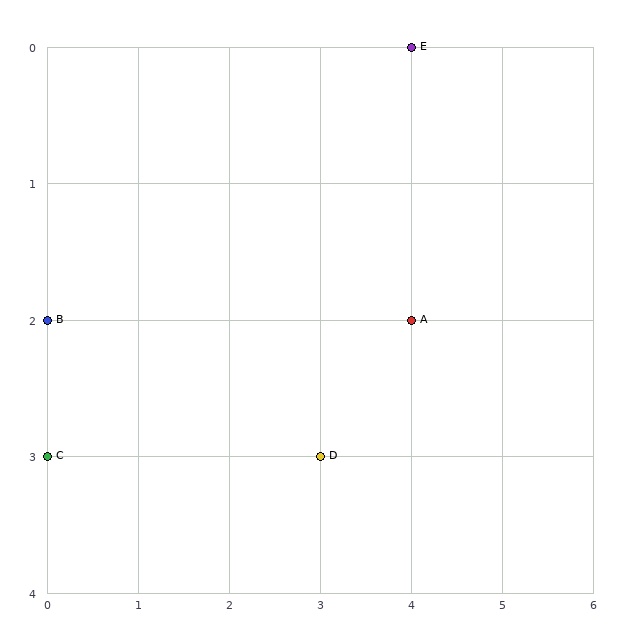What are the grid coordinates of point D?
Point D is at grid coordinates (3, 3).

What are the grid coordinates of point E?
Point E is at grid coordinates (4, 0).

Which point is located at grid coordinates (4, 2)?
Point A is at (4, 2).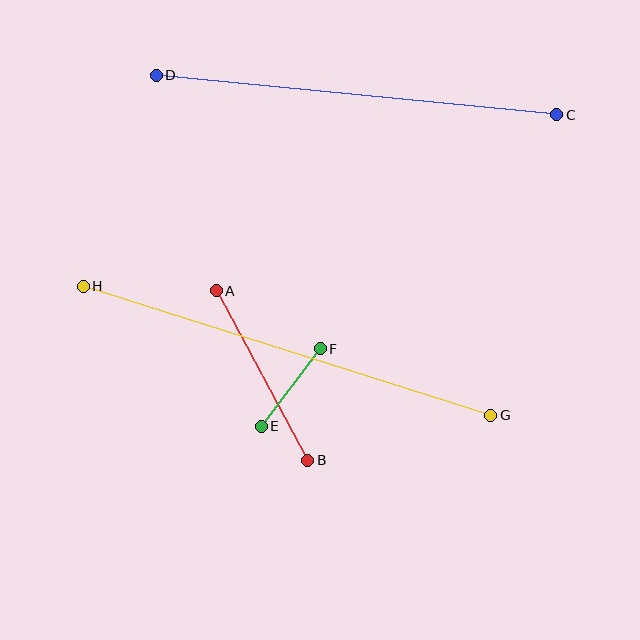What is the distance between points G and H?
The distance is approximately 427 pixels.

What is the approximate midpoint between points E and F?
The midpoint is at approximately (291, 387) pixels.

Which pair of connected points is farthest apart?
Points G and H are farthest apart.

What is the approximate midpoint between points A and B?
The midpoint is at approximately (262, 375) pixels.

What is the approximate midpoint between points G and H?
The midpoint is at approximately (287, 351) pixels.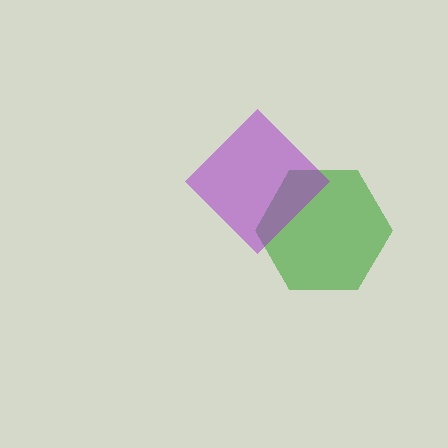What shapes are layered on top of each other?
The layered shapes are: a green hexagon, a purple diamond.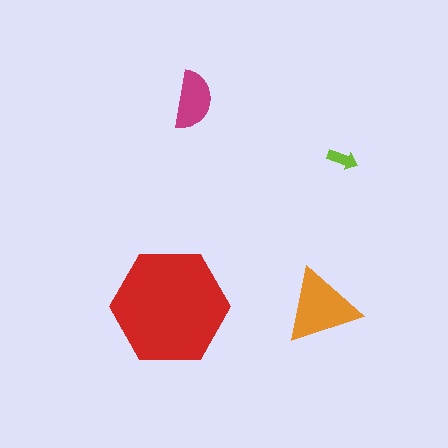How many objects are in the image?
There are 4 objects in the image.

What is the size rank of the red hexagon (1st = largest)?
1st.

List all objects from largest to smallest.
The red hexagon, the orange triangle, the magenta semicircle, the lime arrow.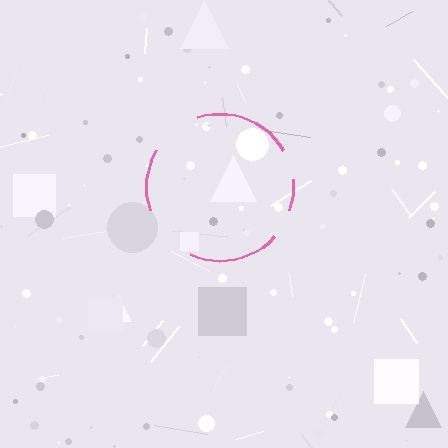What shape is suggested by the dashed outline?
The dashed outline suggests a circle.